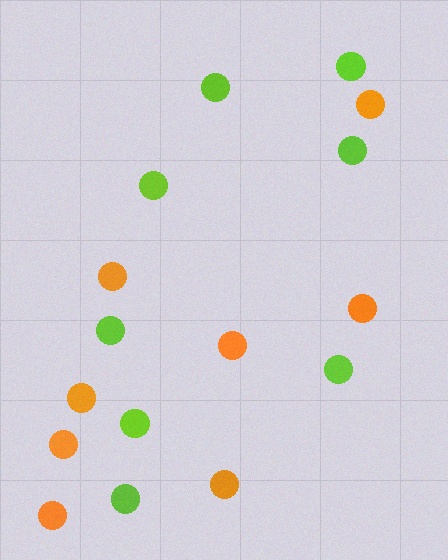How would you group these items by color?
There are 2 groups: one group of lime circles (8) and one group of orange circles (8).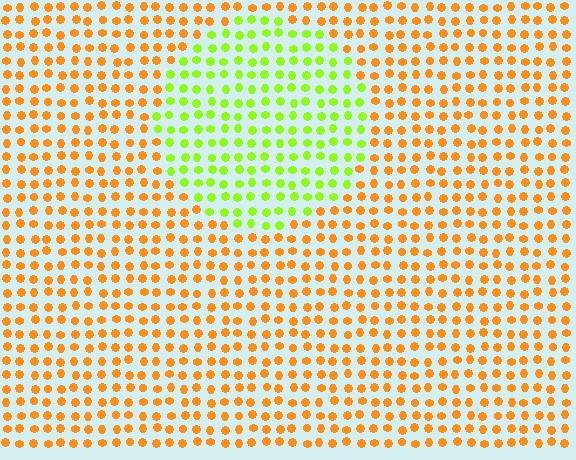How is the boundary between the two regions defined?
The boundary is defined purely by a slight shift in hue (about 58 degrees). Spacing, size, and orientation are identical on both sides.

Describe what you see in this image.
The image is filled with small orange elements in a uniform arrangement. A circle-shaped region is visible where the elements are tinted to a slightly different hue, forming a subtle color boundary.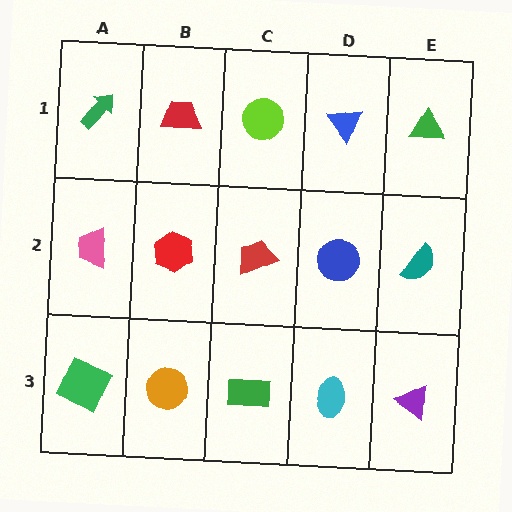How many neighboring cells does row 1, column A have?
2.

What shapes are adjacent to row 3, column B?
A red hexagon (row 2, column B), a green square (row 3, column A), a green rectangle (row 3, column C).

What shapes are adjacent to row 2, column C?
A lime circle (row 1, column C), a green rectangle (row 3, column C), a red hexagon (row 2, column B), a blue circle (row 2, column D).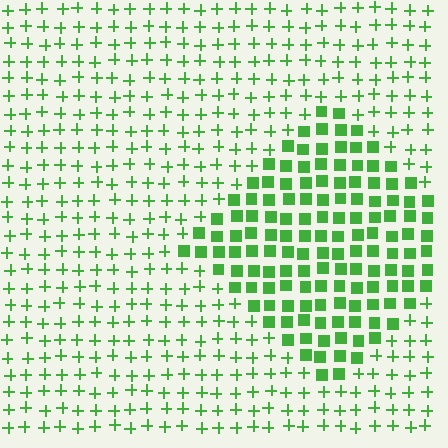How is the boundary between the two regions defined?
The boundary is defined by a change in element shape: squares inside vs. plus signs outside. All elements share the same color and spacing.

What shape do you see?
I see a diamond.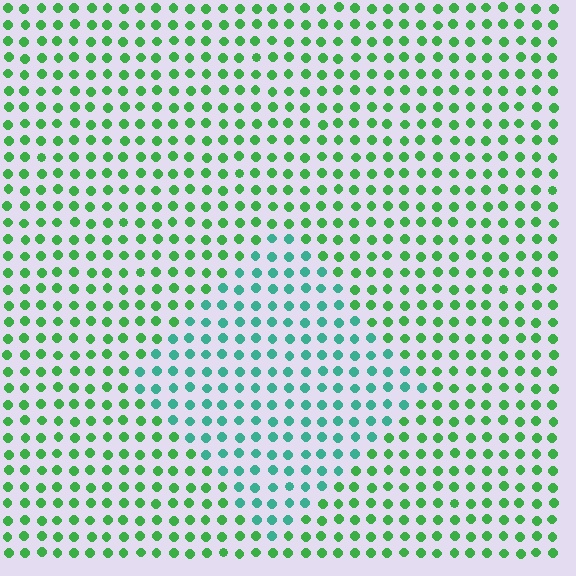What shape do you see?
I see a diamond.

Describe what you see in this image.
The image is filled with small green elements in a uniform arrangement. A diamond-shaped region is visible where the elements are tinted to a slightly different hue, forming a subtle color boundary.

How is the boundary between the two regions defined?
The boundary is defined purely by a slight shift in hue (about 39 degrees). Spacing, size, and orientation are identical on both sides.